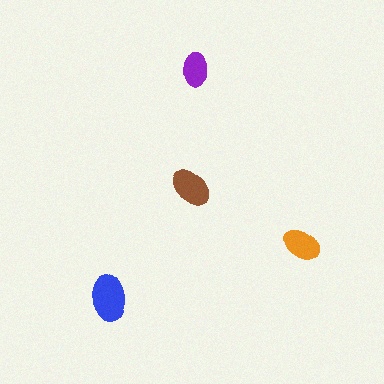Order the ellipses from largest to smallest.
the blue one, the brown one, the orange one, the purple one.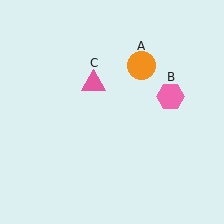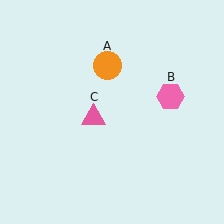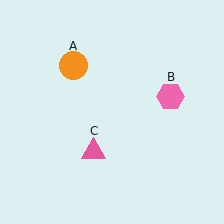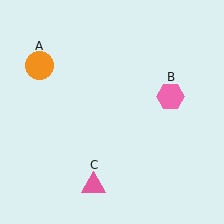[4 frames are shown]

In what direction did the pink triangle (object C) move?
The pink triangle (object C) moved down.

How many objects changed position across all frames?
2 objects changed position: orange circle (object A), pink triangle (object C).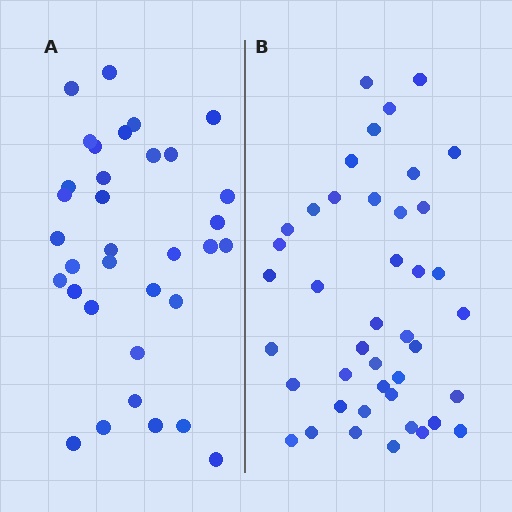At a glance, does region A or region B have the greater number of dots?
Region B (the right region) has more dots.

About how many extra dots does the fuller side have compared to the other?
Region B has roughly 8 or so more dots than region A.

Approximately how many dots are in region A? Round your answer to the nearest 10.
About 30 dots. (The exact count is 34, which rounds to 30.)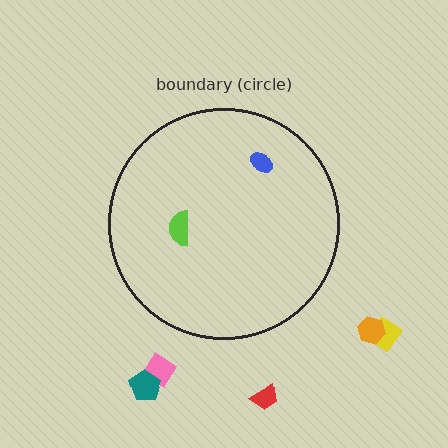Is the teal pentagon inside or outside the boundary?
Outside.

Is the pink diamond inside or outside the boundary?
Outside.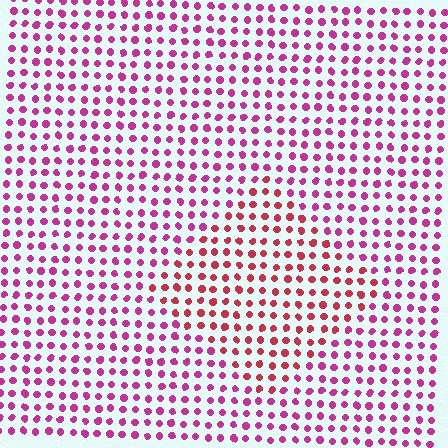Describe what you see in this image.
The image is filled with small magenta elements in a uniform arrangement. A diamond-shaped region is visible where the elements are tinted to a slightly different hue, forming a subtle color boundary.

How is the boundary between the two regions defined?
The boundary is defined purely by a slight shift in hue (about 31 degrees). Spacing, size, and orientation are identical on both sides.